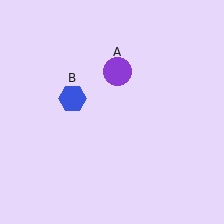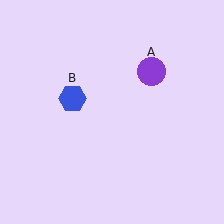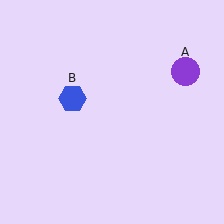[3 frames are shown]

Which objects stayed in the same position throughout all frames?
Blue hexagon (object B) remained stationary.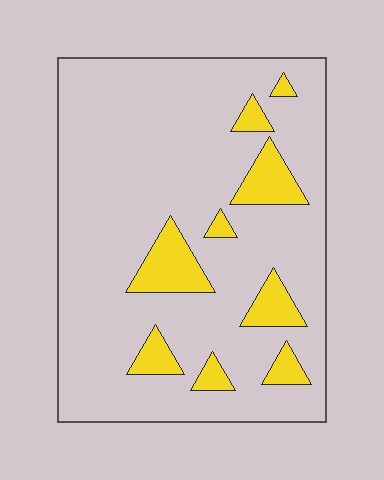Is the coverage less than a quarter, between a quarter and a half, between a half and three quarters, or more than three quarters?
Less than a quarter.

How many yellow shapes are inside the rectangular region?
9.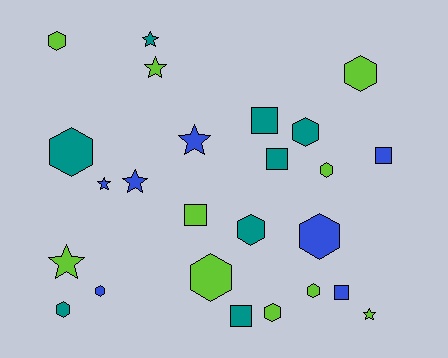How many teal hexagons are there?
There are 4 teal hexagons.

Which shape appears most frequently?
Hexagon, with 12 objects.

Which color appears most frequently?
Lime, with 10 objects.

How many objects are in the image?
There are 25 objects.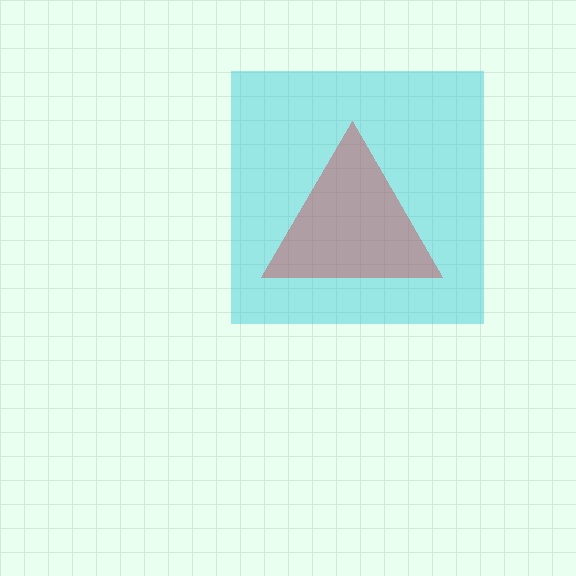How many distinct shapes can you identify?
There are 2 distinct shapes: a cyan square, a red triangle.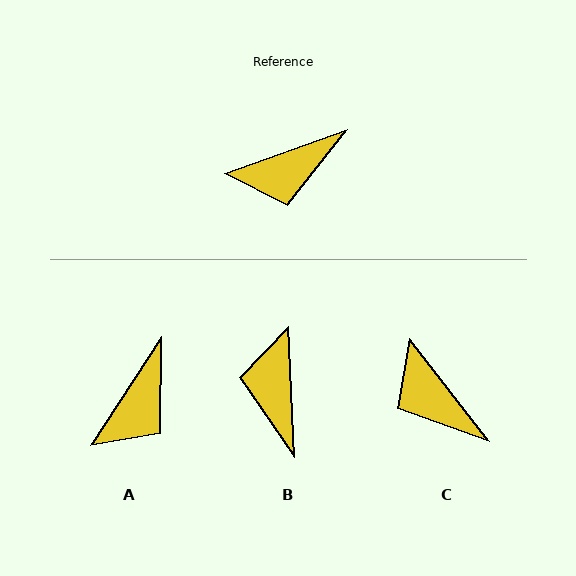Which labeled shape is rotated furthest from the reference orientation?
B, about 107 degrees away.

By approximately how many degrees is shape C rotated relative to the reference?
Approximately 72 degrees clockwise.